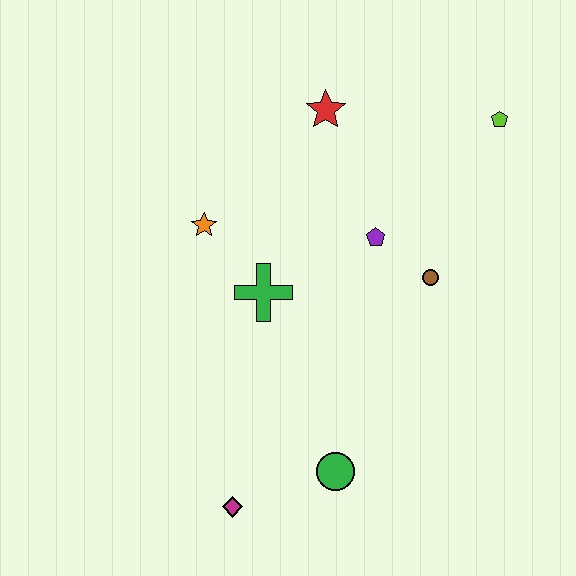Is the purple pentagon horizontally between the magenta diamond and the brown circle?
Yes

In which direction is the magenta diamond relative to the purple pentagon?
The magenta diamond is below the purple pentagon.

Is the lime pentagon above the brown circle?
Yes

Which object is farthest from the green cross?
The lime pentagon is farthest from the green cross.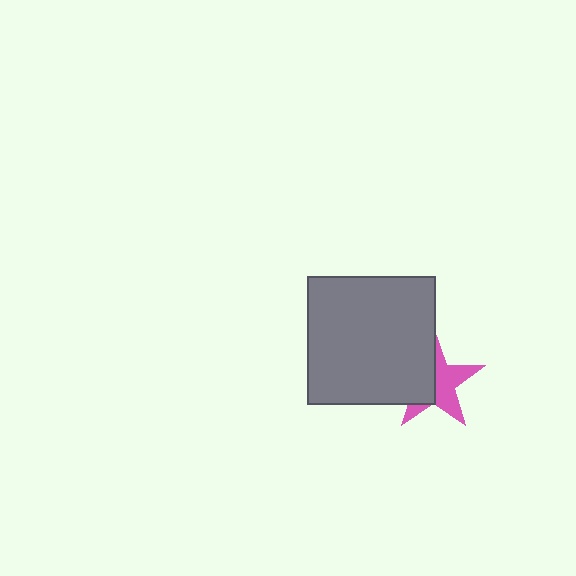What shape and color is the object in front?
The object in front is a gray square.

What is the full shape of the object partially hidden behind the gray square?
The partially hidden object is a pink star.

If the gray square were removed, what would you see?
You would see the complete pink star.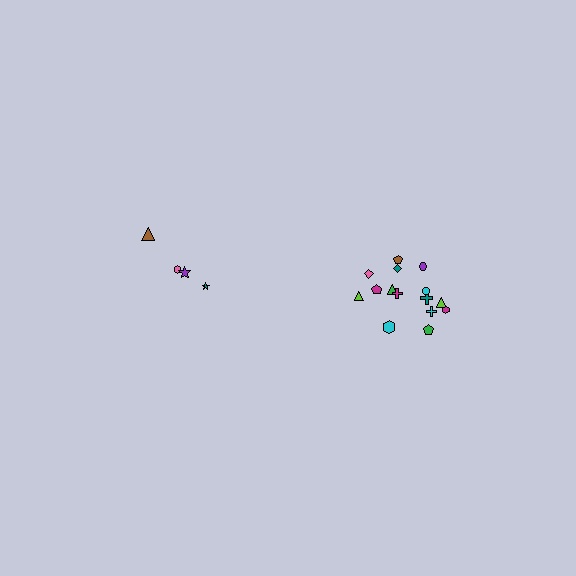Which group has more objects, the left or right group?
The right group.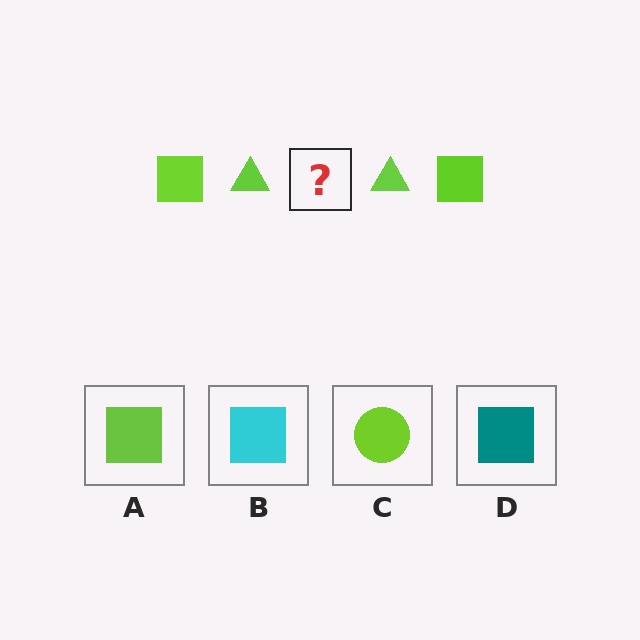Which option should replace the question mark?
Option A.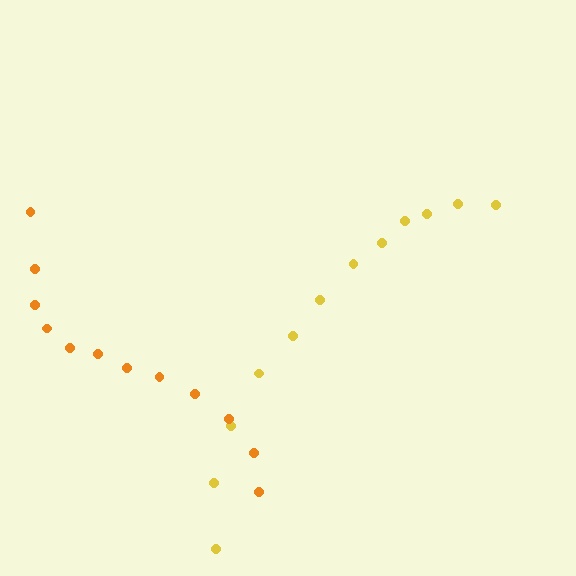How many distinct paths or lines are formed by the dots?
There are 2 distinct paths.